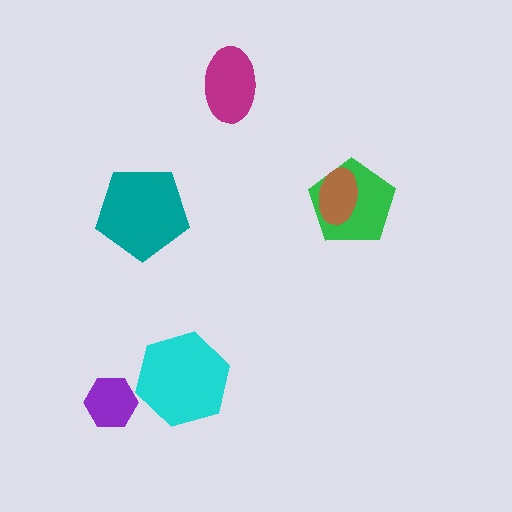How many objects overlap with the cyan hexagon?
0 objects overlap with the cyan hexagon.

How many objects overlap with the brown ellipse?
1 object overlaps with the brown ellipse.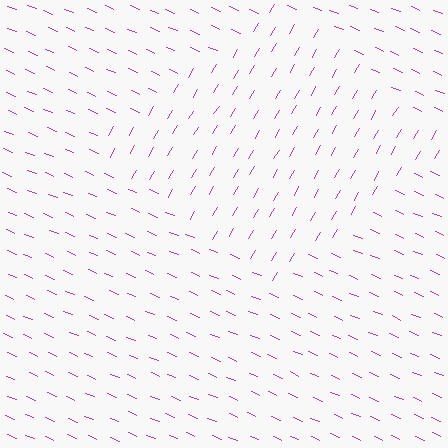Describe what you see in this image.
The image is filled with small magenta line segments. A diamond region in the image has lines oriented differently from the surrounding lines, creating a visible texture boundary.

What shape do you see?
I see a diamond.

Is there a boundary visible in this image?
Yes, there is a texture boundary formed by a change in line orientation.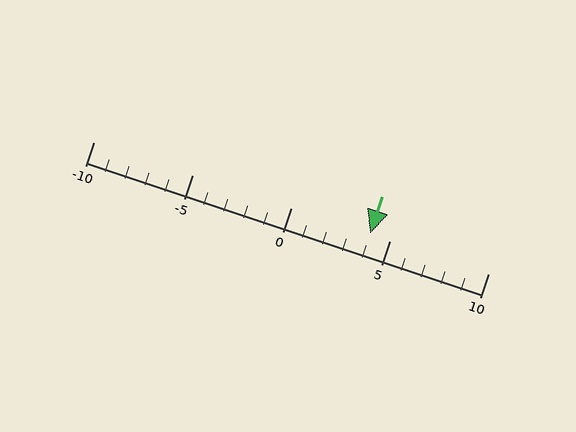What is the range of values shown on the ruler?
The ruler shows values from -10 to 10.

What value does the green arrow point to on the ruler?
The green arrow points to approximately 4.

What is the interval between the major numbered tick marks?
The major tick marks are spaced 5 units apart.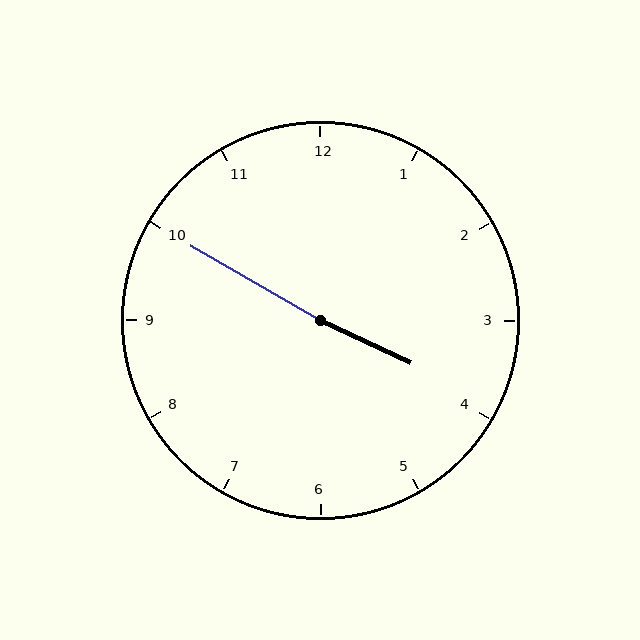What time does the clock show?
3:50.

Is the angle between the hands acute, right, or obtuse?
It is obtuse.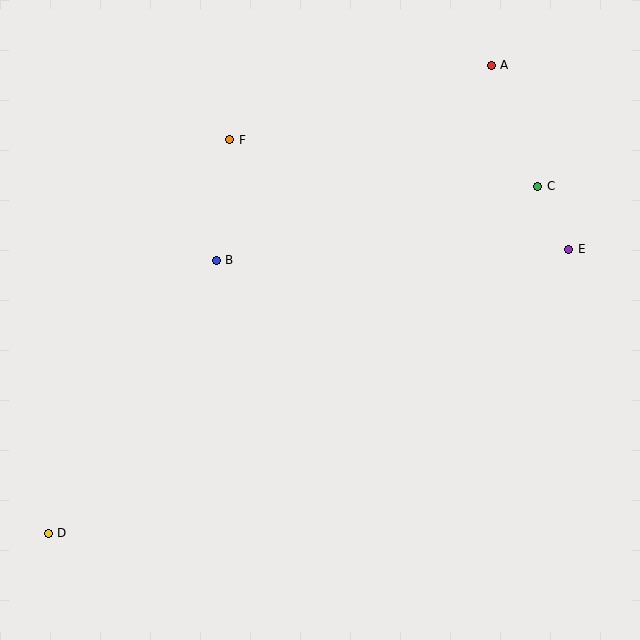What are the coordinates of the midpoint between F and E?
The midpoint between F and E is at (399, 194).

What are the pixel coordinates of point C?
Point C is at (538, 186).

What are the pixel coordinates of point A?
Point A is at (491, 65).